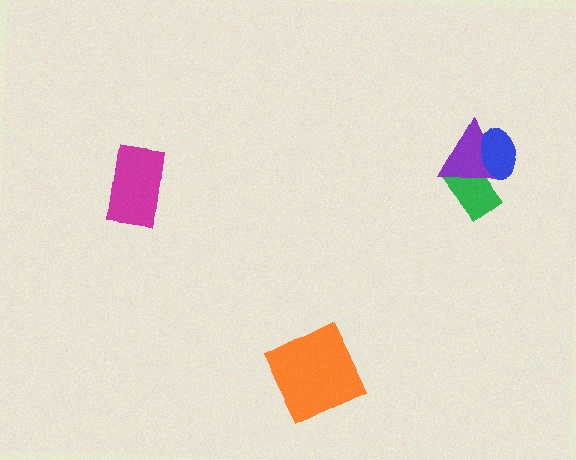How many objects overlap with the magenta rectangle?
0 objects overlap with the magenta rectangle.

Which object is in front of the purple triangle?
The blue ellipse is in front of the purple triangle.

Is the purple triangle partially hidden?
Yes, it is partially covered by another shape.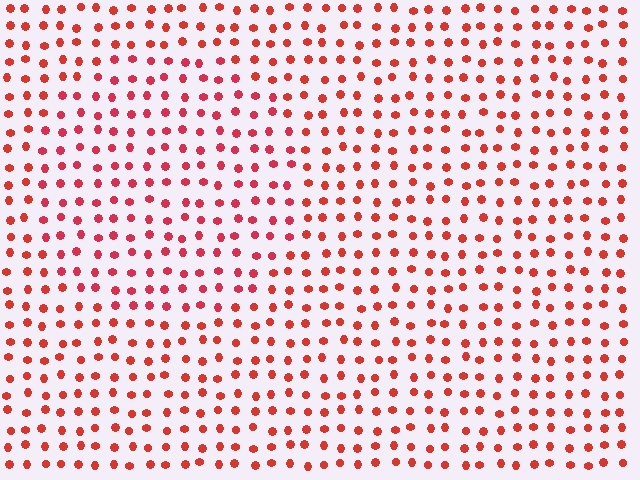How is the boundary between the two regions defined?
The boundary is defined purely by a slight shift in hue (about 14 degrees). Spacing, size, and orientation are identical on both sides.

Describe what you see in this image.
The image is filled with small red elements in a uniform arrangement. A circle-shaped region is visible where the elements are tinted to a slightly different hue, forming a subtle color boundary.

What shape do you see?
I see a circle.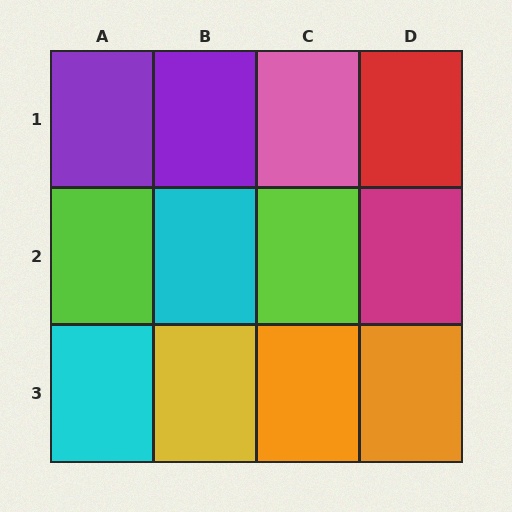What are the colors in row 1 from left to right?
Purple, purple, pink, red.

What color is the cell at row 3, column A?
Cyan.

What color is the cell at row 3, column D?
Orange.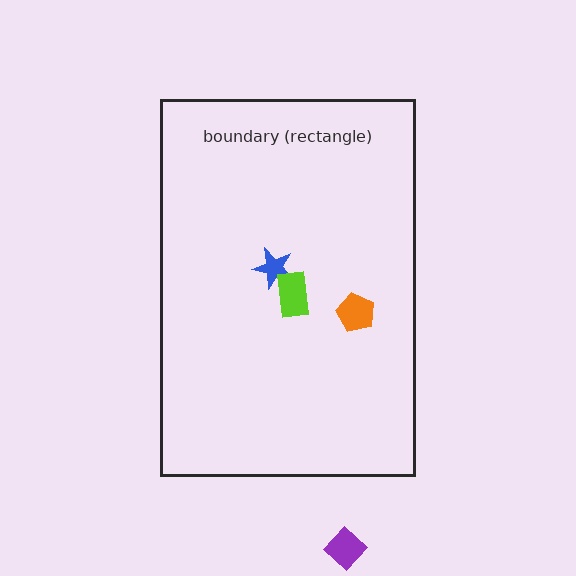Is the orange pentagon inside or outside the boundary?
Inside.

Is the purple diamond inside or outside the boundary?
Outside.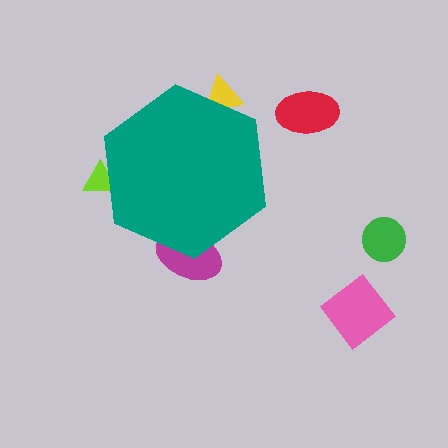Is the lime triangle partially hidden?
Yes, the lime triangle is partially hidden behind the teal hexagon.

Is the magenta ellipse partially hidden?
Yes, the magenta ellipse is partially hidden behind the teal hexagon.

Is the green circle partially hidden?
No, the green circle is fully visible.